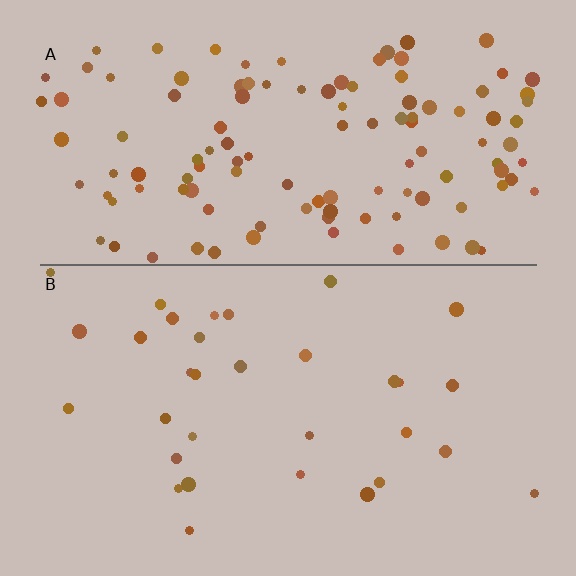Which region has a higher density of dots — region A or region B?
A (the top).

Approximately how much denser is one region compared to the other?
Approximately 3.8× — region A over region B.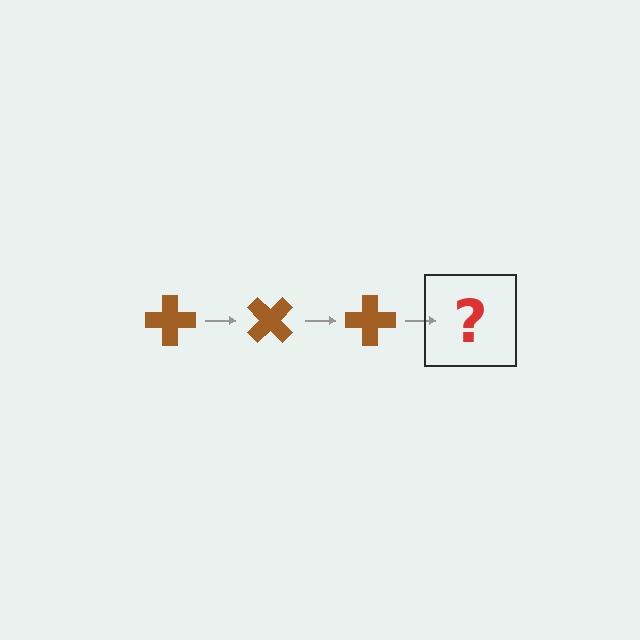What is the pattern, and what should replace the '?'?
The pattern is that the cross rotates 45 degrees each step. The '?' should be a brown cross rotated 135 degrees.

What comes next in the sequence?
The next element should be a brown cross rotated 135 degrees.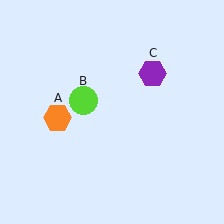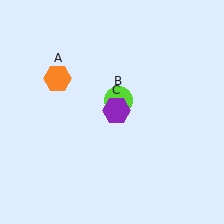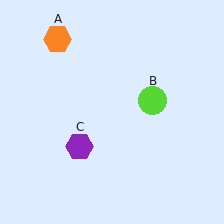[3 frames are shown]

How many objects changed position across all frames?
3 objects changed position: orange hexagon (object A), lime circle (object B), purple hexagon (object C).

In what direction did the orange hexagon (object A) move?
The orange hexagon (object A) moved up.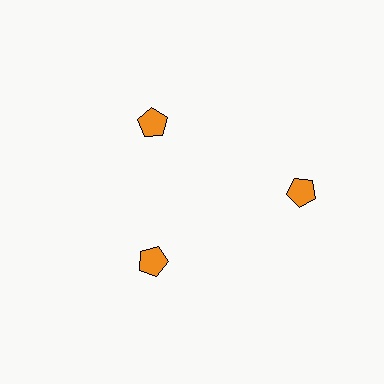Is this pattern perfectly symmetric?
No. The 3 orange pentagons are arranged in a ring, but one element near the 3 o'clock position is pushed outward from the center, breaking the 3-fold rotational symmetry.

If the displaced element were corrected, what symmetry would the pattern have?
It would have 3-fold rotational symmetry — the pattern would map onto itself every 120 degrees.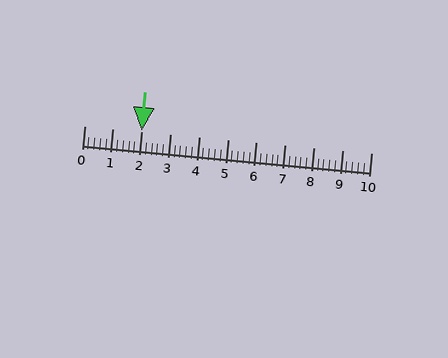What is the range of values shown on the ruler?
The ruler shows values from 0 to 10.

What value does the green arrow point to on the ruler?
The green arrow points to approximately 2.0.